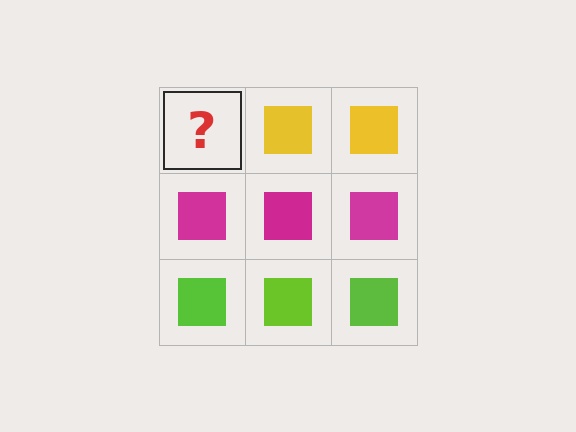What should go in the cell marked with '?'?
The missing cell should contain a yellow square.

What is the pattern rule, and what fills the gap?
The rule is that each row has a consistent color. The gap should be filled with a yellow square.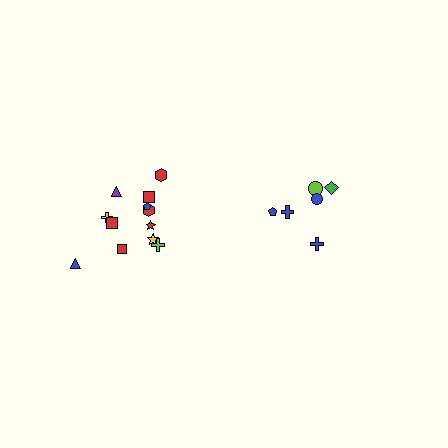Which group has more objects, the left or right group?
The left group.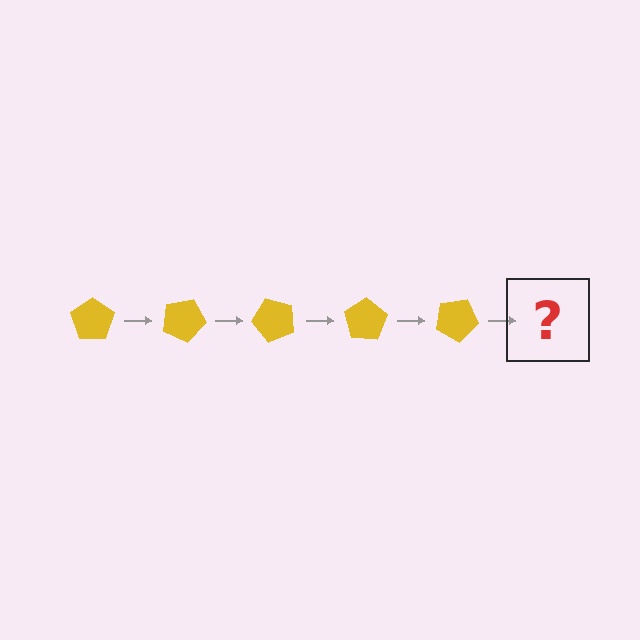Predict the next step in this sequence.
The next step is a yellow pentagon rotated 125 degrees.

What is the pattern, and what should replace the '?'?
The pattern is that the pentagon rotates 25 degrees each step. The '?' should be a yellow pentagon rotated 125 degrees.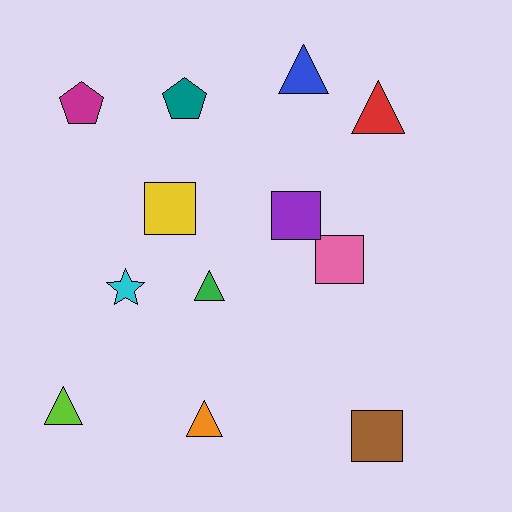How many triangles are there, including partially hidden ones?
There are 5 triangles.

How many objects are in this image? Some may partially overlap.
There are 12 objects.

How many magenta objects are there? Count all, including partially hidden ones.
There is 1 magenta object.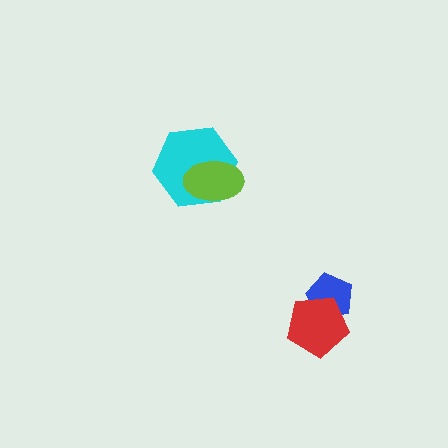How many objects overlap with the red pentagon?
1 object overlaps with the red pentagon.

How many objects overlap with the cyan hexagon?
1 object overlaps with the cyan hexagon.